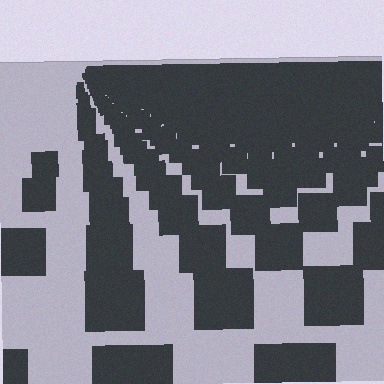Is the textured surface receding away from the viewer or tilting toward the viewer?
The surface is receding away from the viewer. Texture elements get smaller and denser toward the top.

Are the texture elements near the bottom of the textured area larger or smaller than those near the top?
Larger. Near the bottom, elements are closer to the viewer and appear at a bigger on-screen size.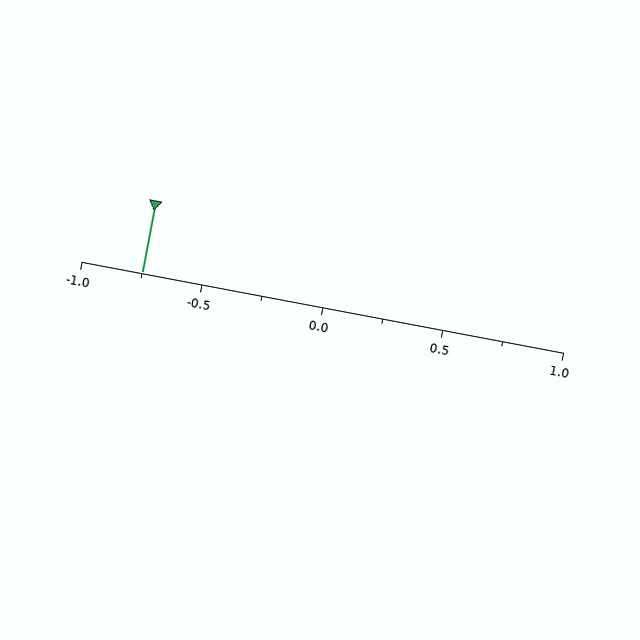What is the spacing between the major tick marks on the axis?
The major ticks are spaced 0.5 apart.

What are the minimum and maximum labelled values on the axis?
The axis runs from -1.0 to 1.0.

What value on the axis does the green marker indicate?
The marker indicates approximately -0.75.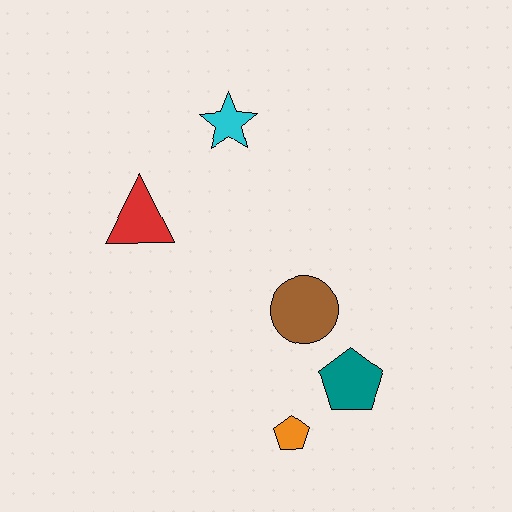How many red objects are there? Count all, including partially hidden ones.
There is 1 red object.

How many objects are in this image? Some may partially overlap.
There are 5 objects.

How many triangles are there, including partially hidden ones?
There is 1 triangle.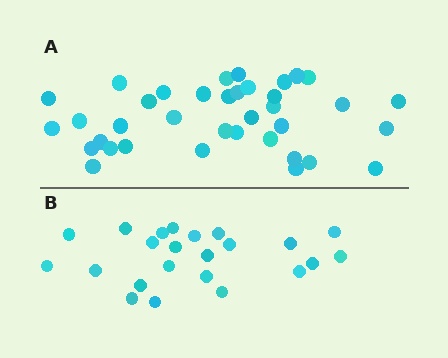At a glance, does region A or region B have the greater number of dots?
Region A (the top region) has more dots.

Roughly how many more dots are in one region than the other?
Region A has approximately 15 more dots than region B.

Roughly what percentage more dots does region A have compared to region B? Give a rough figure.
About 60% more.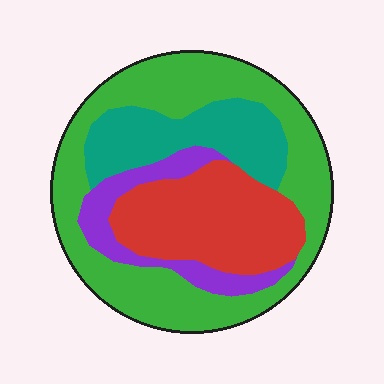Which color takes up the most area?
Green, at roughly 45%.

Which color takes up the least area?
Purple, at roughly 10%.